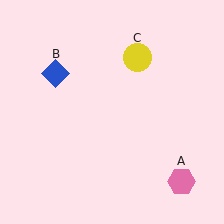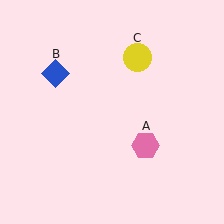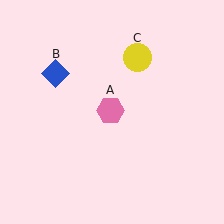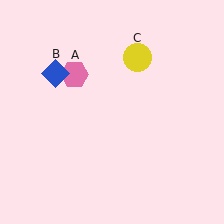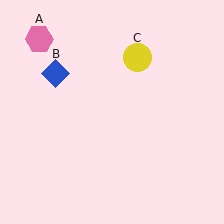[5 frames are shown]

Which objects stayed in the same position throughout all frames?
Blue diamond (object B) and yellow circle (object C) remained stationary.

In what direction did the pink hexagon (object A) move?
The pink hexagon (object A) moved up and to the left.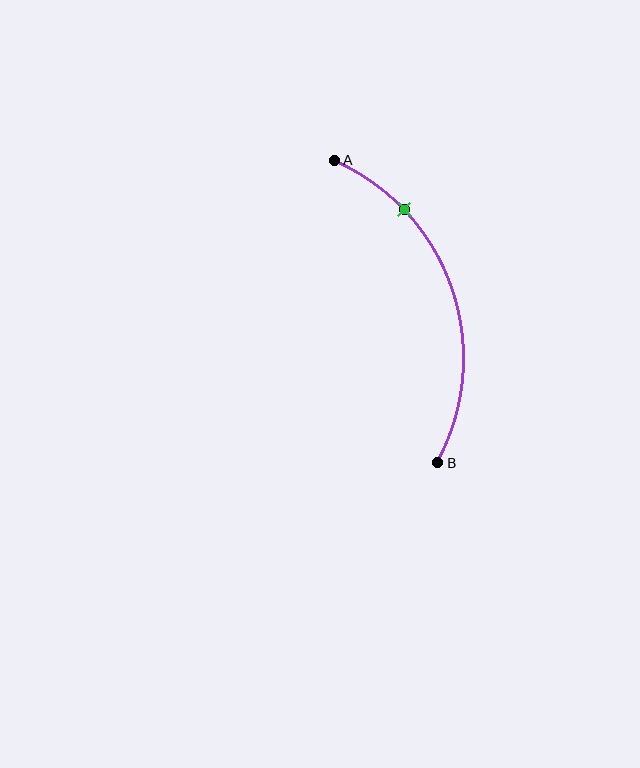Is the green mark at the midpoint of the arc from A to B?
No. The green mark lies on the arc but is closer to endpoint A. The arc midpoint would be at the point on the curve equidistant along the arc from both A and B.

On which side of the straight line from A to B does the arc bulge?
The arc bulges to the right of the straight line connecting A and B.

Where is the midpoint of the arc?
The arc midpoint is the point on the curve farthest from the straight line joining A and B. It sits to the right of that line.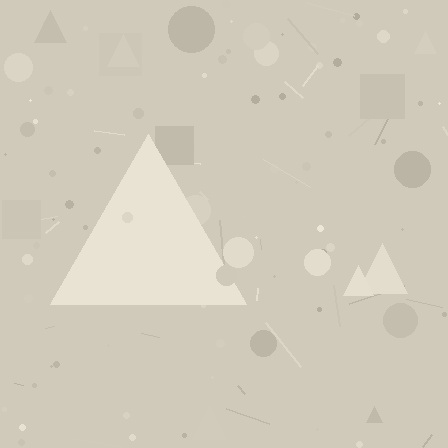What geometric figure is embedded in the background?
A triangle is embedded in the background.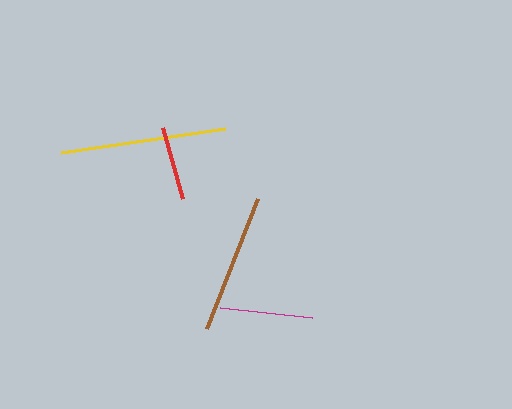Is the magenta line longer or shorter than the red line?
The magenta line is longer than the red line.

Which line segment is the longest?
The yellow line is the longest at approximately 166 pixels.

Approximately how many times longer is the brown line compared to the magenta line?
The brown line is approximately 1.5 times the length of the magenta line.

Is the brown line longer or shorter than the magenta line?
The brown line is longer than the magenta line.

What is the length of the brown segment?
The brown segment is approximately 140 pixels long.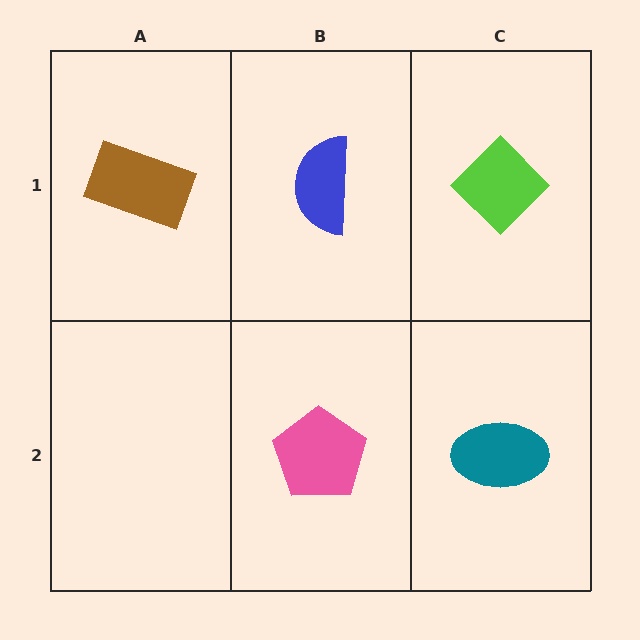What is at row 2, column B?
A pink pentagon.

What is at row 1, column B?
A blue semicircle.